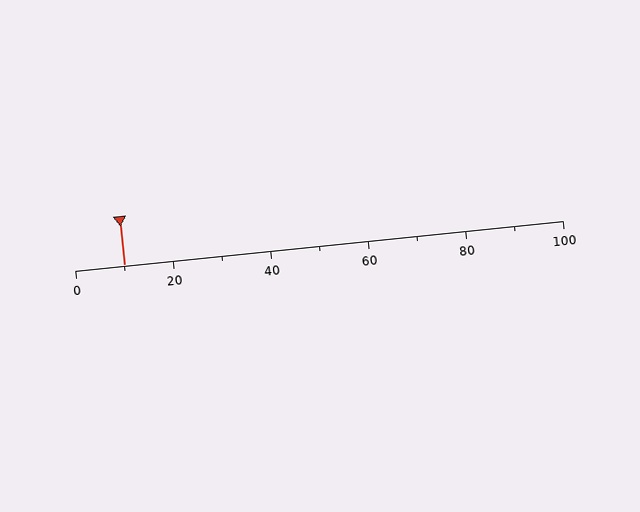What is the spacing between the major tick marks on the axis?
The major ticks are spaced 20 apart.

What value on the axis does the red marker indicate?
The marker indicates approximately 10.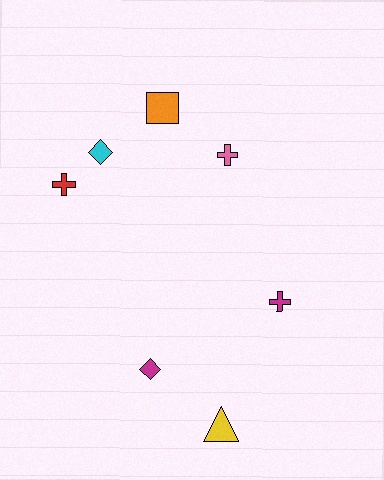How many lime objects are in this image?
There are no lime objects.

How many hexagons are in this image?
There are no hexagons.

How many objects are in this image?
There are 7 objects.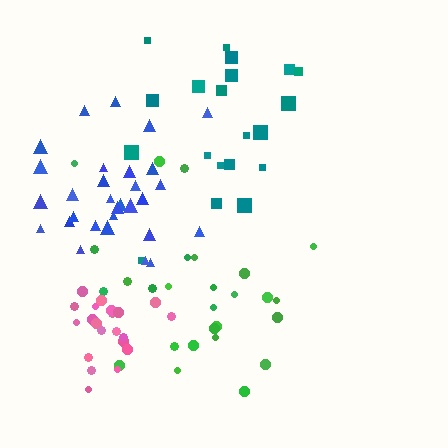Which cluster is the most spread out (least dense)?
Teal.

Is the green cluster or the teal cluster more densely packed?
Green.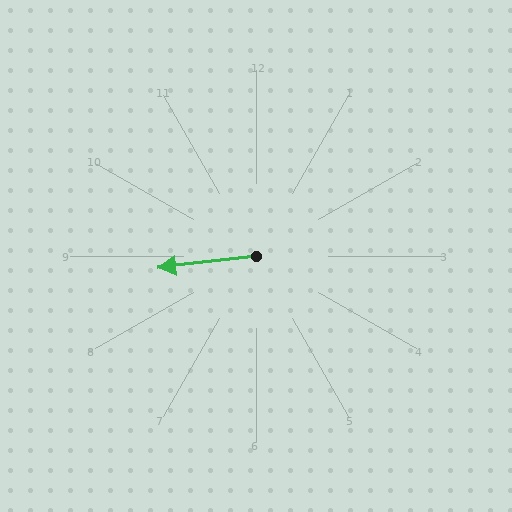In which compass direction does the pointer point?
West.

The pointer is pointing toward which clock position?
Roughly 9 o'clock.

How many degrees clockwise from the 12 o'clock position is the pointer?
Approximately 263 degrees.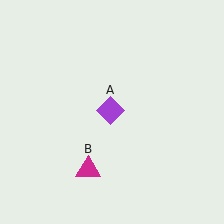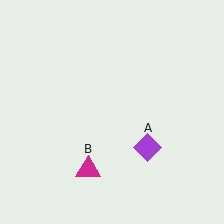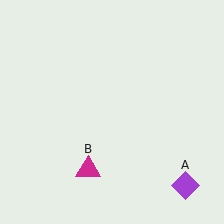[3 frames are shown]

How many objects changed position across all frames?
1 object changed position: purple diamond (object A).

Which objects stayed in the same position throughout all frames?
Magenta triangle (object B) remained stationary.